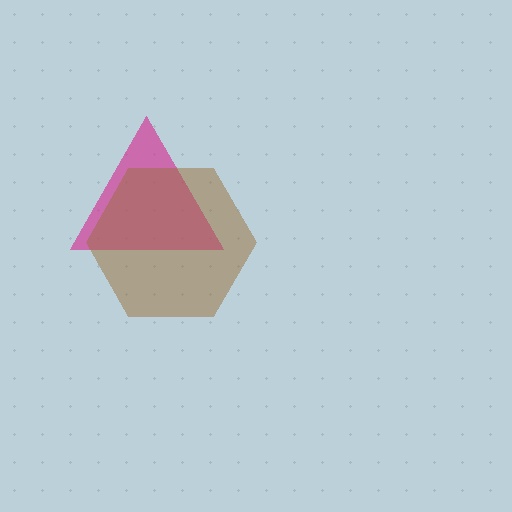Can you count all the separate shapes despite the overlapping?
Yes, there are 2 separate shapes.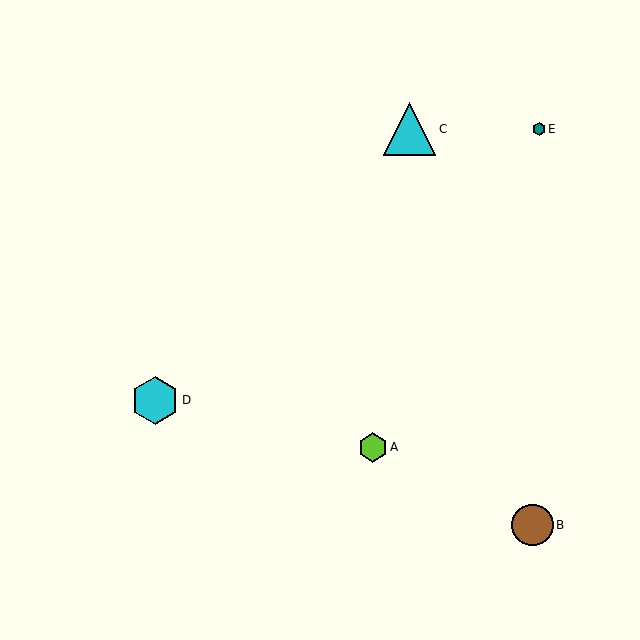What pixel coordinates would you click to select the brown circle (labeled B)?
Click at (532, 525) to select the brown circle B.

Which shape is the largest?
The cyan triangle (labeled C) is the largest.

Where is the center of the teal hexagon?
The center of the teal hexagon is at (539, 129).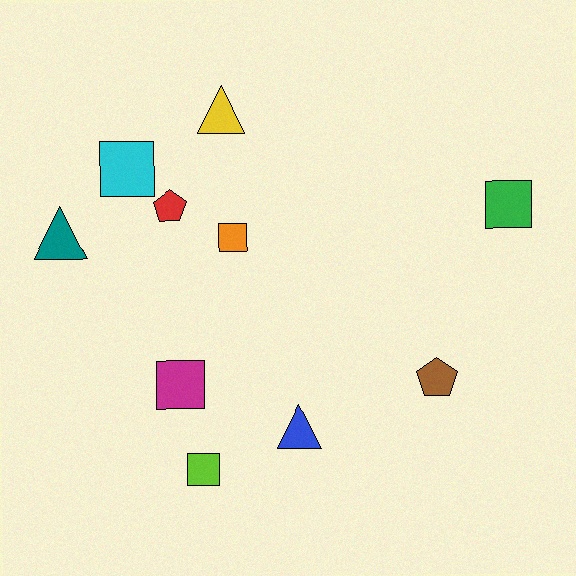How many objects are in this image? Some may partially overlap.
There are 10 objects.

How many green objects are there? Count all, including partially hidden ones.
There is 1 green object.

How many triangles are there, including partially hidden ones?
There are 3 triangles.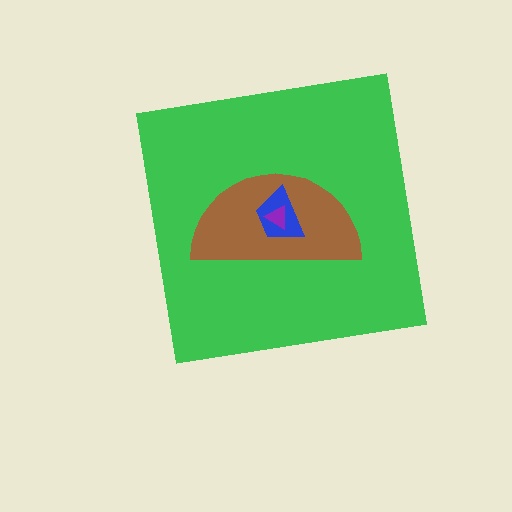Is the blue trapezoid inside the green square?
Yes.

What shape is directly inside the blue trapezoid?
The purple triangle.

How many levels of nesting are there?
4.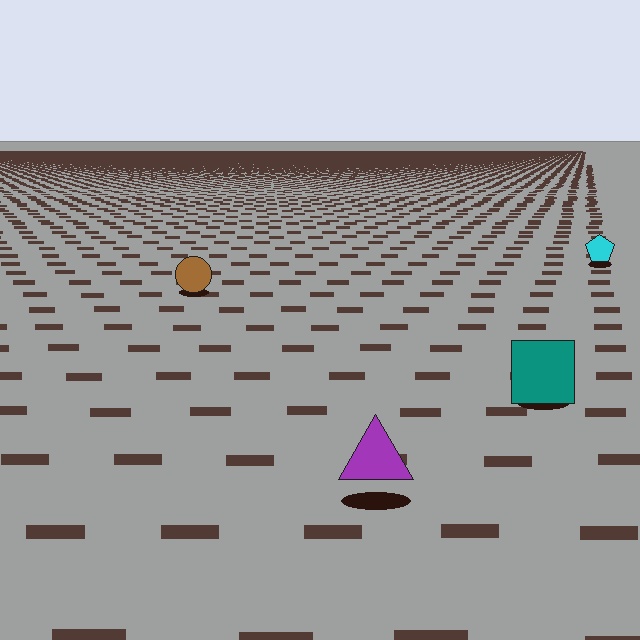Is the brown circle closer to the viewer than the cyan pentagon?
Yes. The brown circle is closer — you can tell from the texture gradient: the ground texture is coarser near it.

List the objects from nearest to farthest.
From nearest to farthest: the purple triangle, the teal square, the brown circle, the cyan pentagon.